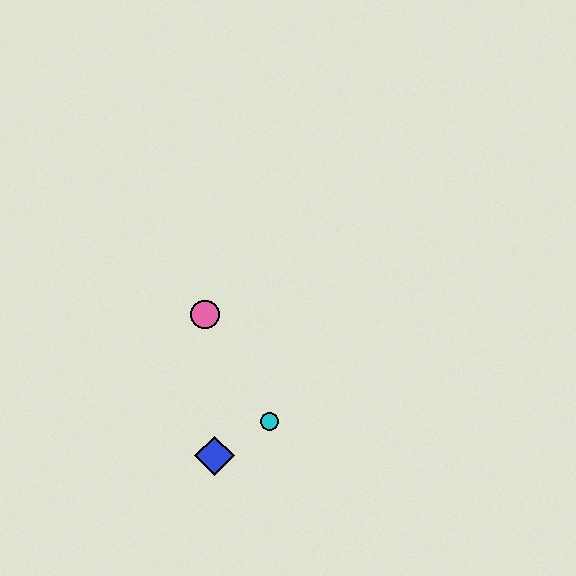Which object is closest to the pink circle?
The cyan circle is closest to the pink circle.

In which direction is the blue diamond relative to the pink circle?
The blue diamond is below the pink circle.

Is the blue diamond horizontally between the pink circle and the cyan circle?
Yes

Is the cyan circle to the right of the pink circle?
Yes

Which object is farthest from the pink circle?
The blue diamond is farthest from the pink circle.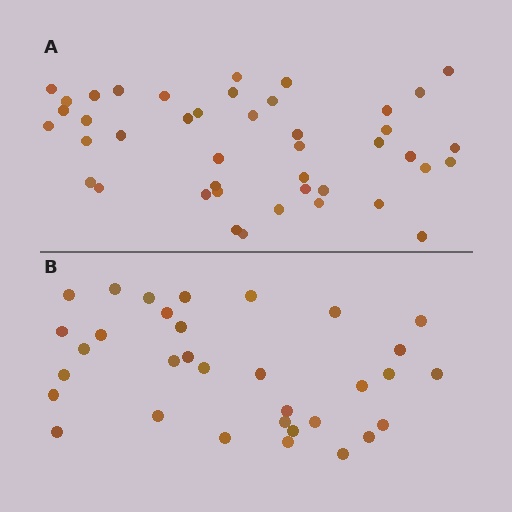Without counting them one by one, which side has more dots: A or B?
Region A (the top region) has more dots.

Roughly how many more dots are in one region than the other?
Region A has roughly 10 or so more dots than region B.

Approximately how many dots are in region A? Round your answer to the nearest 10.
About 40 dots. (The exact count is 43, which rounds to 40.)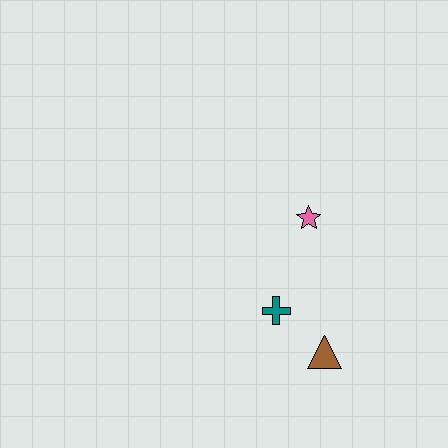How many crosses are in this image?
There is 1 cross.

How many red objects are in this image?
There are no red objects.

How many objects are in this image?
There are 3 objects.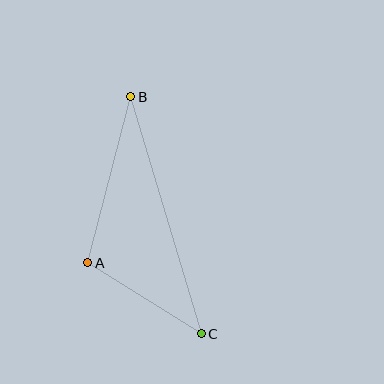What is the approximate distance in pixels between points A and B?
The distance between A and B is approximately 172 pixels.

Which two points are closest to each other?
Points A and C are closest to each other.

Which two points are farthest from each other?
Points B and C are farthest from each other.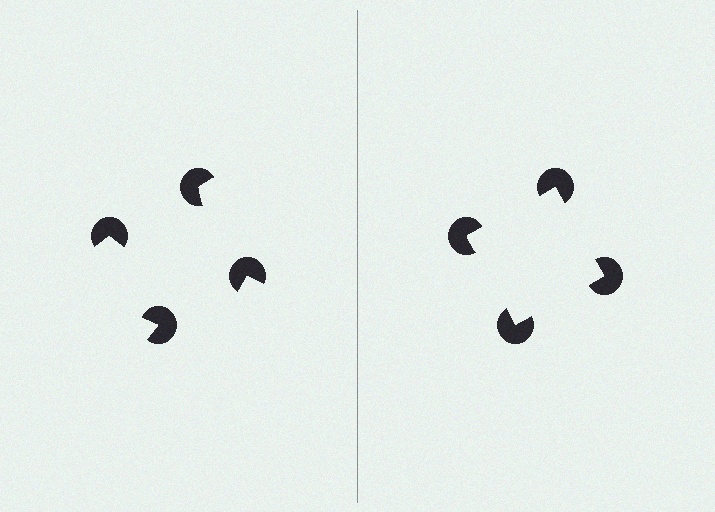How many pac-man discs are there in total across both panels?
8 — 4 on each side.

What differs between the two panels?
The pac-man discs are positioned identically on both sides; only the wedge orientations differ. On the right they align to a square; on the left they are misaligned.